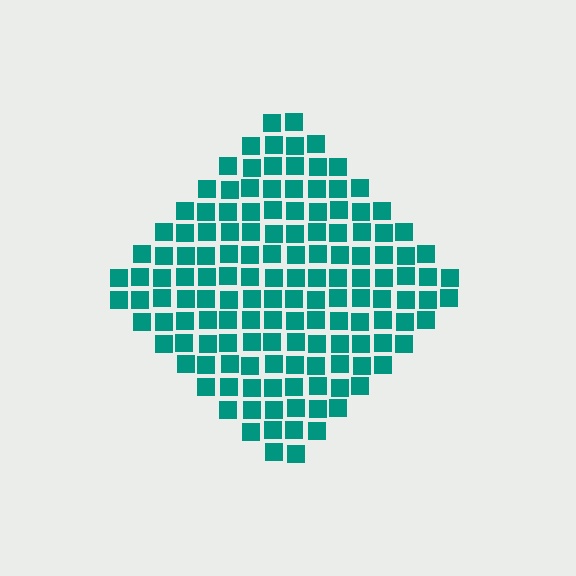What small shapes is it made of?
It is made of small squares.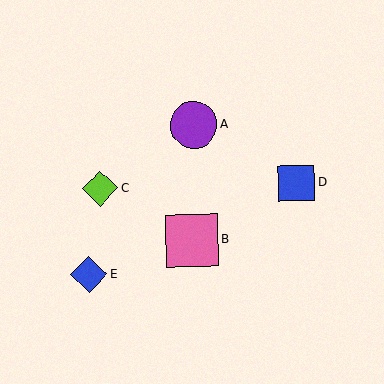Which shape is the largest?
The pink square (labeled B) is the largest.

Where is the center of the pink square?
The center of the pink square is at (192, 240).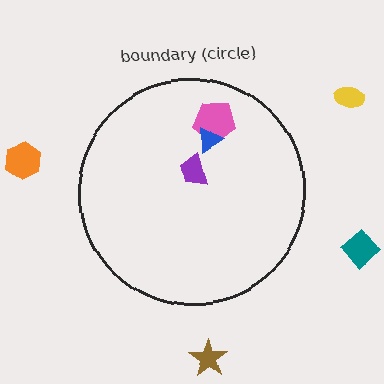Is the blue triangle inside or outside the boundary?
Inside.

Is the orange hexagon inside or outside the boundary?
Outside.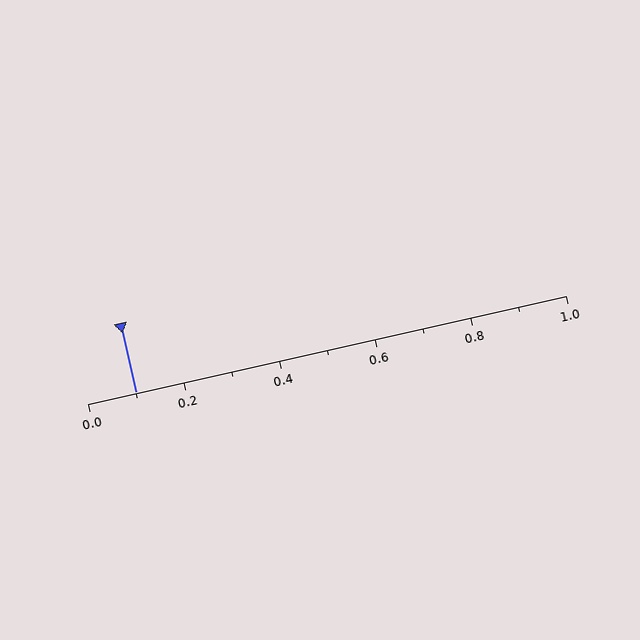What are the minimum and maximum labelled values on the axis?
The axis runs from 0.0 to 1.0.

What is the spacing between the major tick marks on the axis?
The major ticks are spaced 0.2 apart.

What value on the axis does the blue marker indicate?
The marker indicates approximately 0.1.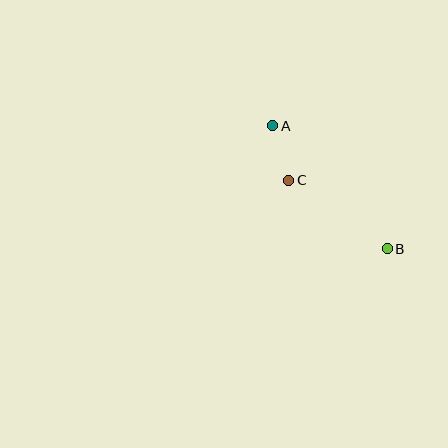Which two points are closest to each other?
Points A and C are closest to each other.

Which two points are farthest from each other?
Points A and B are farthest from each other.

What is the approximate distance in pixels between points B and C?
The distance between B and C is approximately 120 pixels.